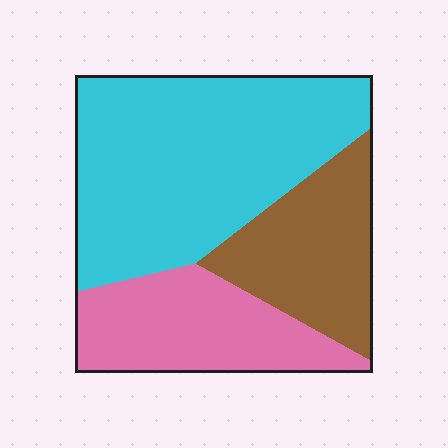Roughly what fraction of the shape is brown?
Brown covers around 25% of the shape.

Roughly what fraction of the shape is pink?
Pink covers around 25% of the shape.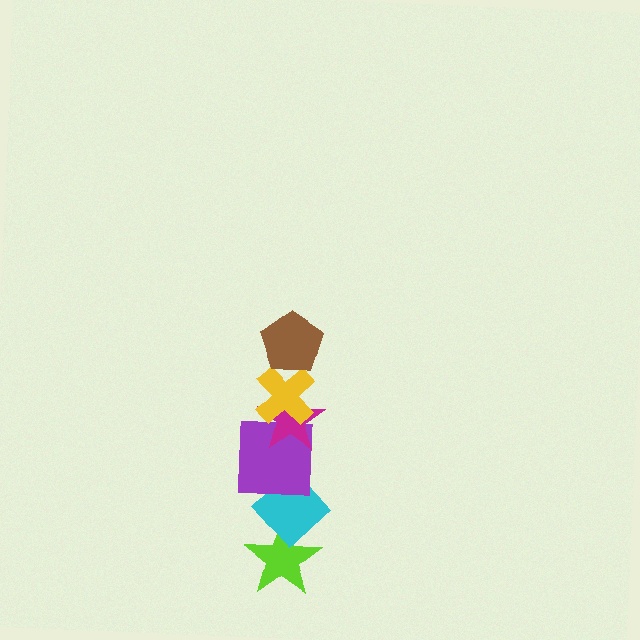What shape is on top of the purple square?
The magenta star is on top of the purple square.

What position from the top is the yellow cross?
The yellow cross is 2nd from the top.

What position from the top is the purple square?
The purple square is 4th from the top.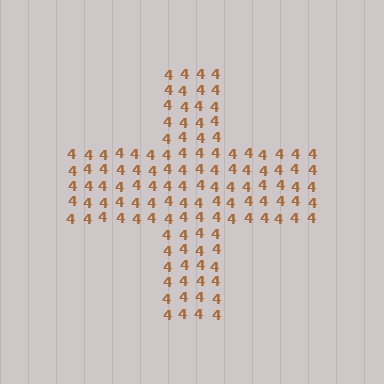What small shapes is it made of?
It is made of small digit 4's.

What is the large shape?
The large shape is a cross.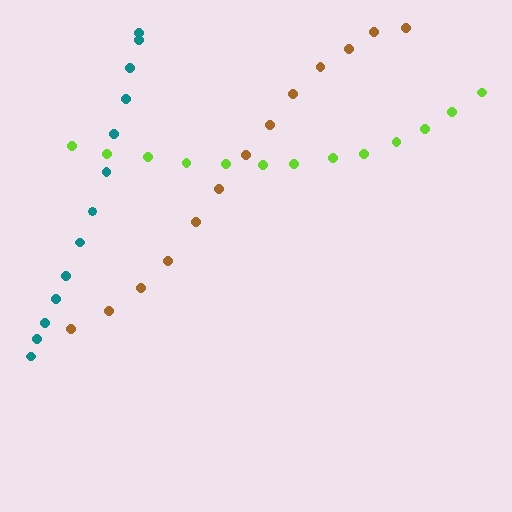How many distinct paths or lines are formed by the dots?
There are 3 distinct paths.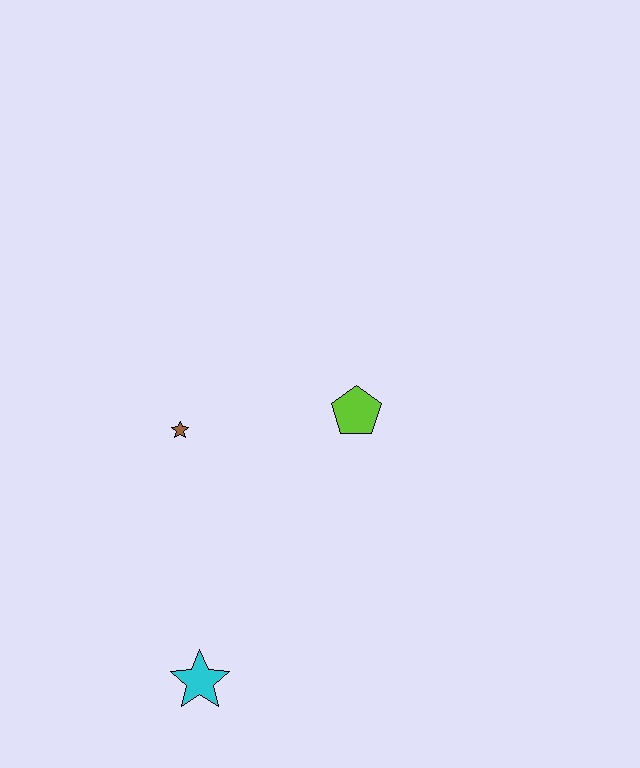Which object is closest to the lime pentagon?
The brown star is closest to the lime pentagon.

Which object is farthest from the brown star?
The cyan star is farthest from the brown star.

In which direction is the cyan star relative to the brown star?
The cyan star is below the brown star.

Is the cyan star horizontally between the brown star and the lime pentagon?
Yes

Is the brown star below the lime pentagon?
Yes